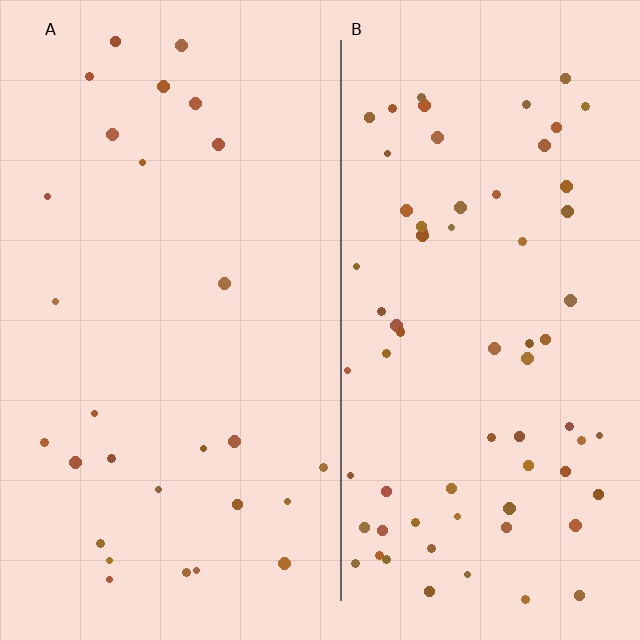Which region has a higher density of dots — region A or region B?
B (the right).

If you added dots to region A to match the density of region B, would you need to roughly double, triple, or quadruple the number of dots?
Approximately triple.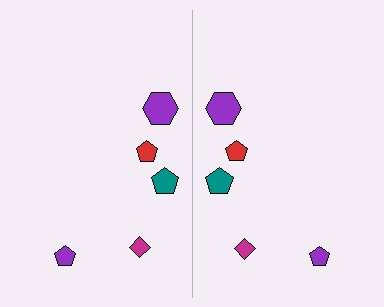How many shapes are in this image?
There are 10 shapes in this image.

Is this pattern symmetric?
Yes, this pattern has bilateral (reflection) symmetry.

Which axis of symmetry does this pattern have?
The pattern has a vertical axis of symmetry running through the center of the image.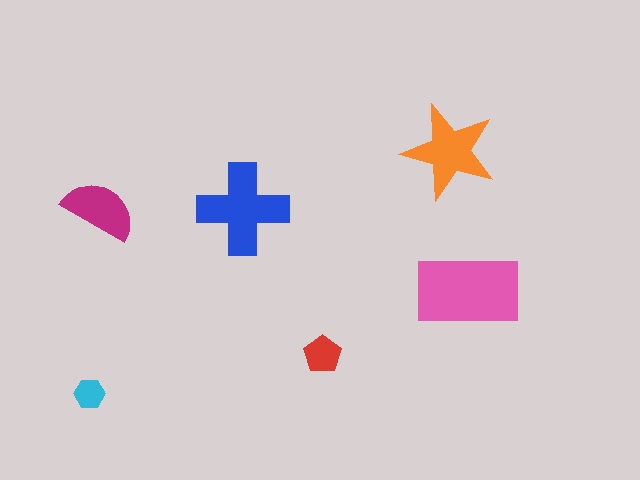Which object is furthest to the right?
The pink rectangle is rightmost.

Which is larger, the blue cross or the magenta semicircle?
The blue cross.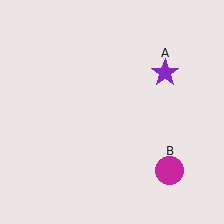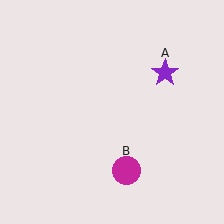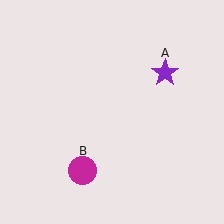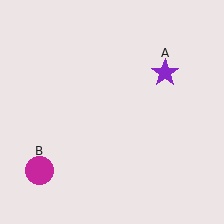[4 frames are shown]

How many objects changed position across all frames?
1 object changed position: magenta circle (object B).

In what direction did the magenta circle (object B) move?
The magenta circle (object B) moved left.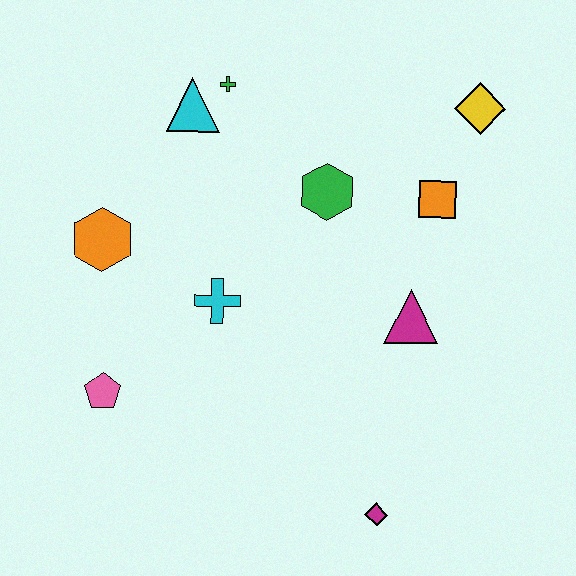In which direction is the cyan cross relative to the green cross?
The cyan cross is below the green cross.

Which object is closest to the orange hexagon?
The cyan cross is closest to the orange hexagon.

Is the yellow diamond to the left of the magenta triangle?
No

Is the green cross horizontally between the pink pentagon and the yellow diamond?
Yes